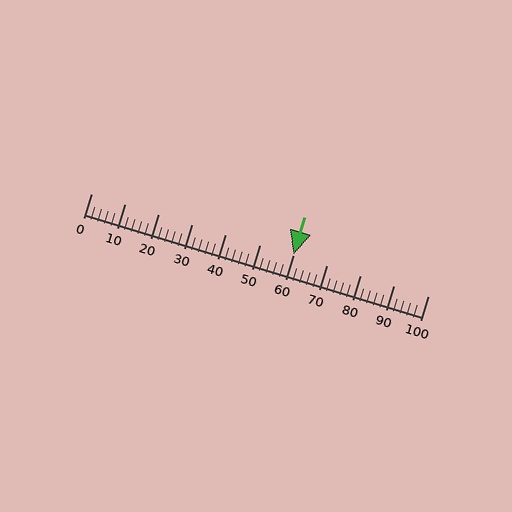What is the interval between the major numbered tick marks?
The major tick marks are spaced 10 units apart.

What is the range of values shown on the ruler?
The ruler shows values from 0 to 100.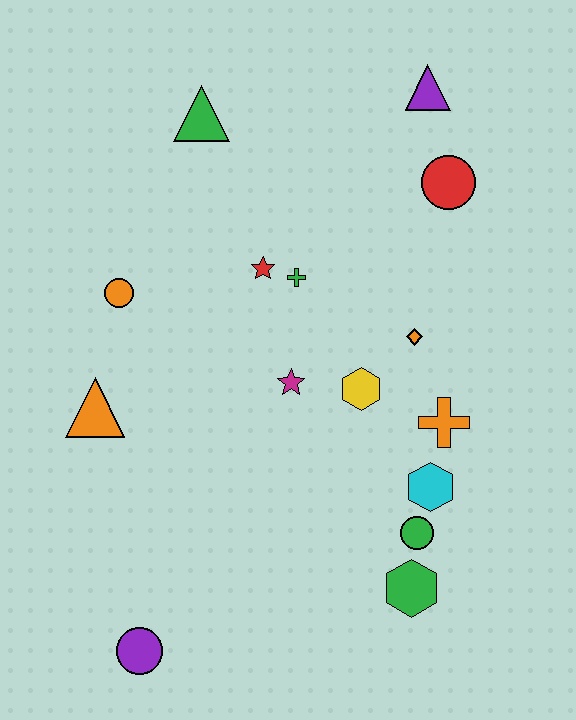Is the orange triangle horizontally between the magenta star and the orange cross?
No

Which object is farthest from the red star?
The purple circle is farthest from the red star.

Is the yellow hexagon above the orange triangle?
Yes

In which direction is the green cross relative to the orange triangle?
The green cross is to the right of the orange triangle.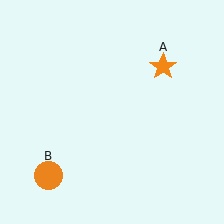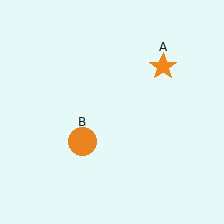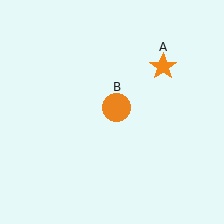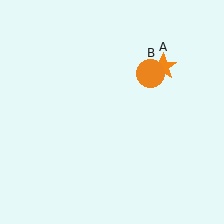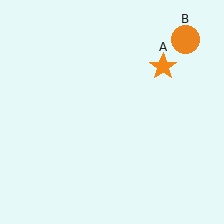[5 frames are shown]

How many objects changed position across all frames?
1 object changed position: orange circle (object B).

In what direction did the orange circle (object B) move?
The orange circle (object B) moved up and to the right.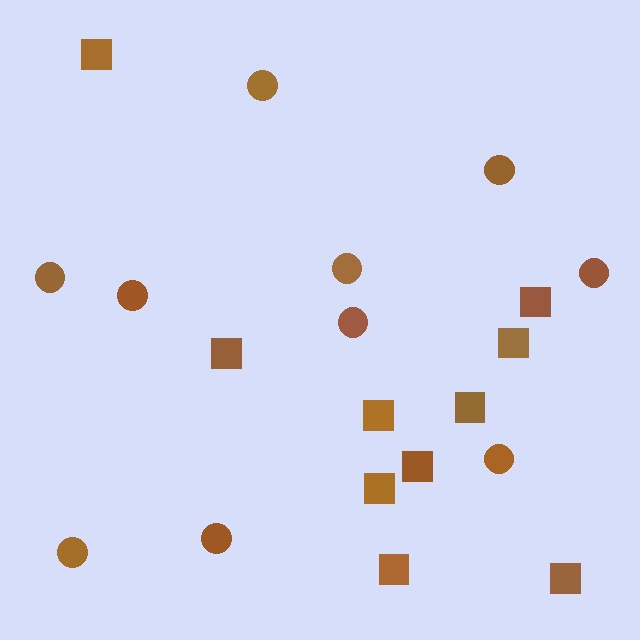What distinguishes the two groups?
There are 2 groups: one group of squares (10) and one group of circles (10).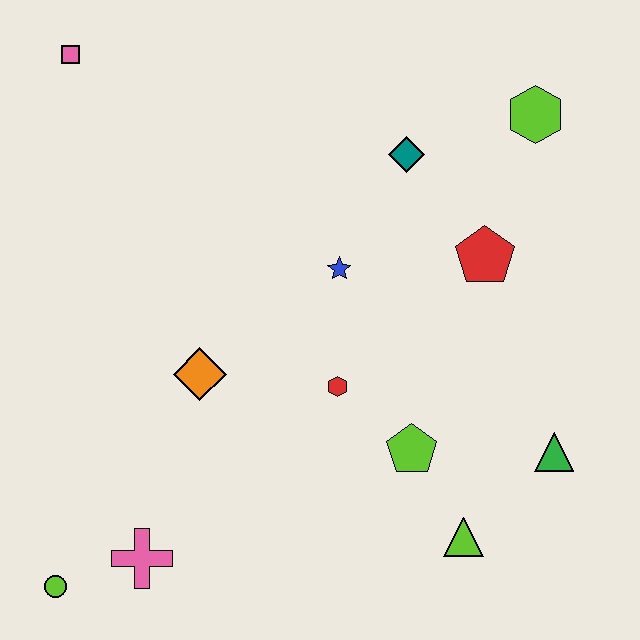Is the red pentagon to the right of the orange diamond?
Yes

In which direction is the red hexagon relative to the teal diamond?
The red hexagon is below the teal diamond.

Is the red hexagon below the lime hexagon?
Yes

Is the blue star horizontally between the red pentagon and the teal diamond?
No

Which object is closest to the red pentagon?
The teal diamond is closest to the red pentagon.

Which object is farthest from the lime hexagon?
The lime circle is farthest from the lime hexagon.